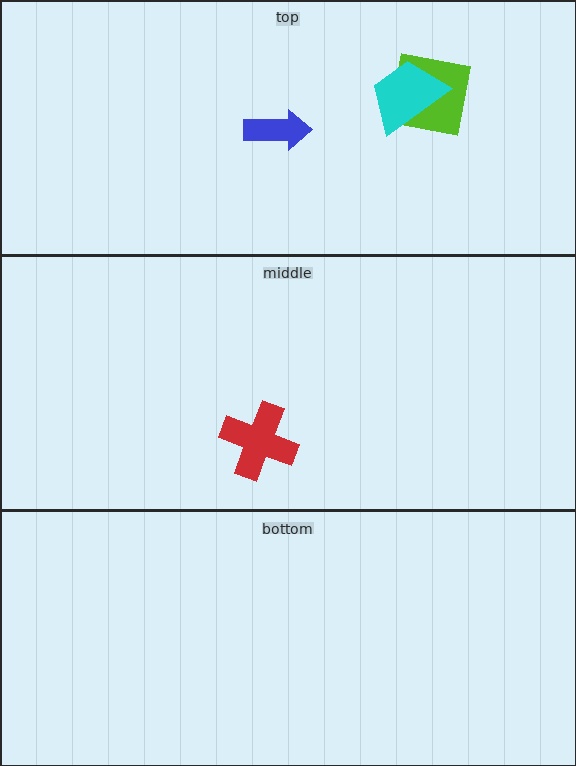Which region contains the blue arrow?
The top region.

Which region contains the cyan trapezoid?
The top region.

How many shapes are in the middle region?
1.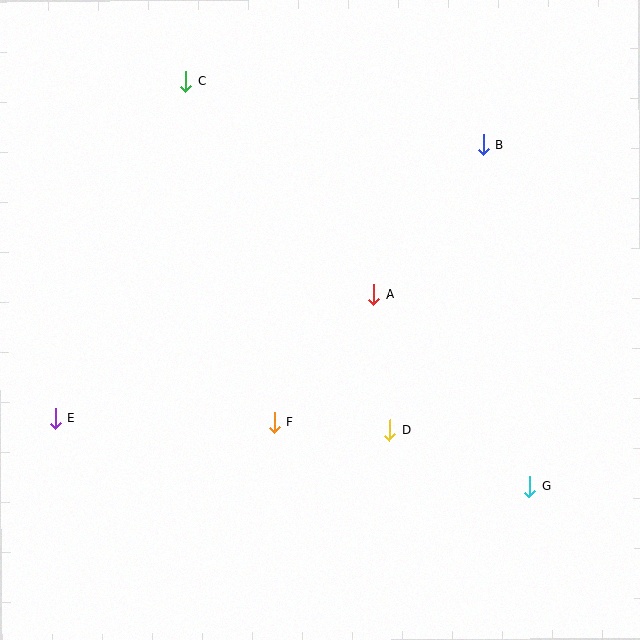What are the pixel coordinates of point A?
Point A is at (374, 294).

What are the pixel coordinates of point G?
Point G is at (530, 487).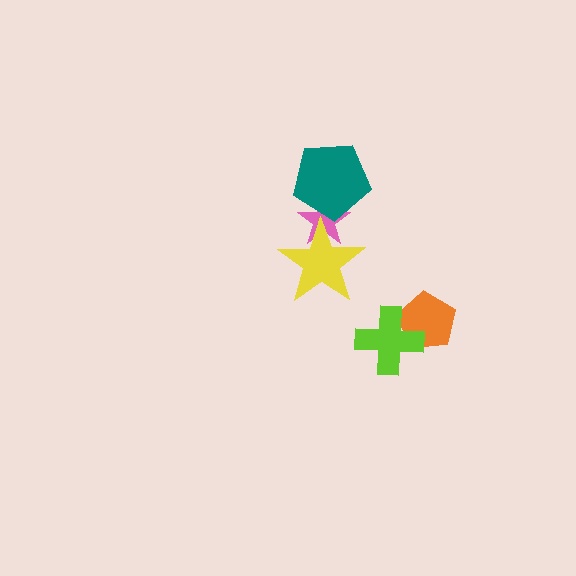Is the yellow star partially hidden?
No, no other shape covers it.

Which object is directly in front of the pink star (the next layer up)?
The teal pentagon is directly in front of the pink star.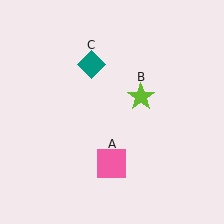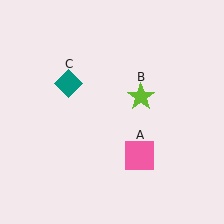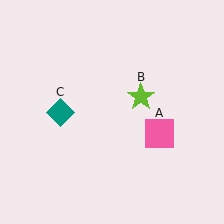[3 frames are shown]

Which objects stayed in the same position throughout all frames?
Lime star (object B) remained stationary.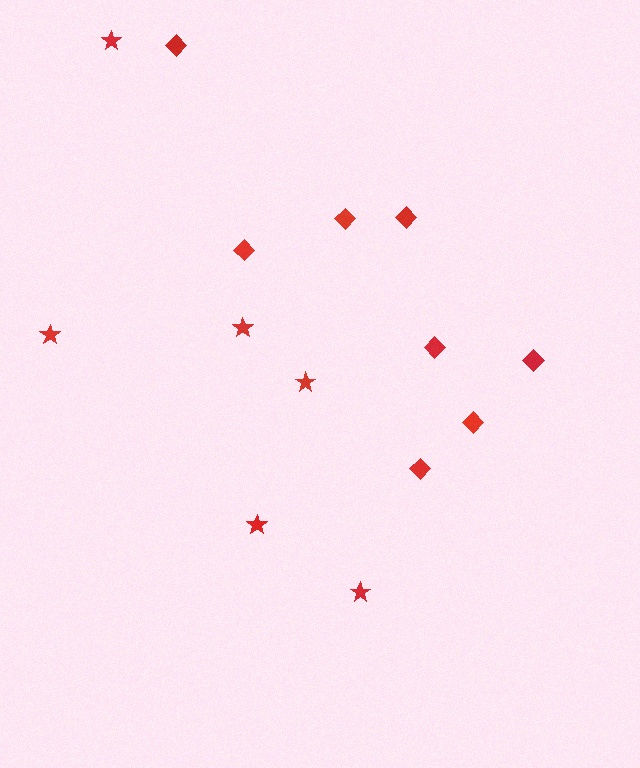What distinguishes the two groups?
There are 2 groups: one group of stars (6) and one group of diamonds (8).